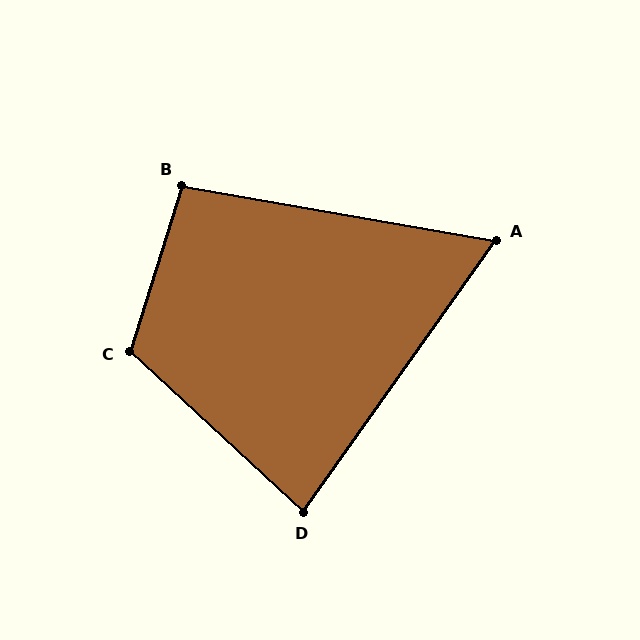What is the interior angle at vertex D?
Approximately 83 degrees (acute).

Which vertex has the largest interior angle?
C, at approximately 115 degrees.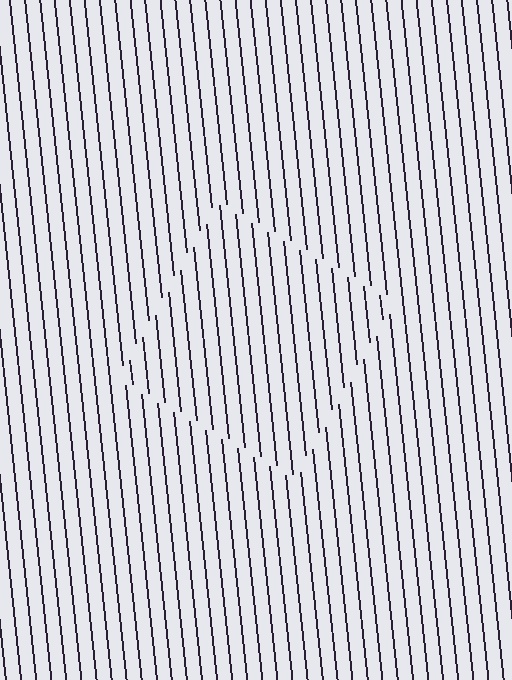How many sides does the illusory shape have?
4 sides — the line-ends trace a square.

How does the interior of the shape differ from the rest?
The interior of the shape contains the same grating, shifted by half a period — the contour is defined by the phase discontinuity where line-ends from the inner and outer gratings abut.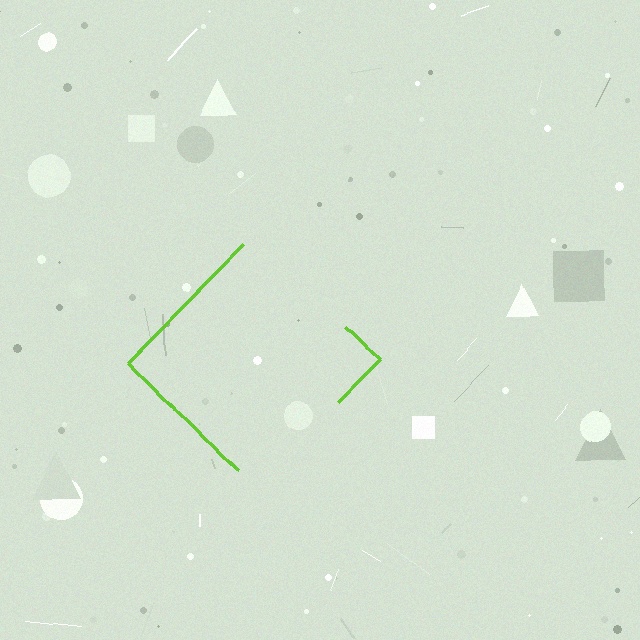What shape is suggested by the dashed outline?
The dashed outline suggests a diamond.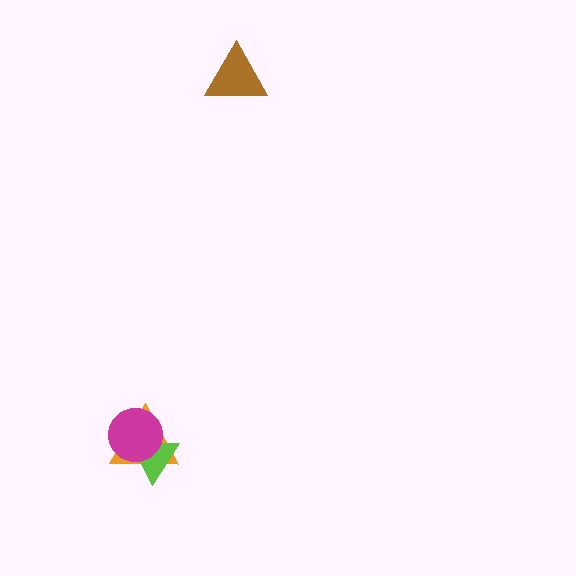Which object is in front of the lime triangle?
The magenta circle is in front of the lime triangle.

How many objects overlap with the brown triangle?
0 objects overlap with the brown triangle.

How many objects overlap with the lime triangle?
2 objects overlap with the lime triangle.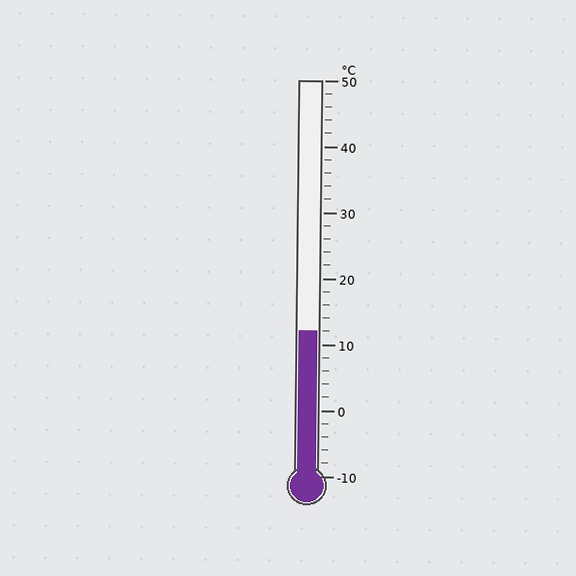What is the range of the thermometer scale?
The thermometer scale ranges from -10°C to 50°C.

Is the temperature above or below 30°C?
The temperature is below 30°C.